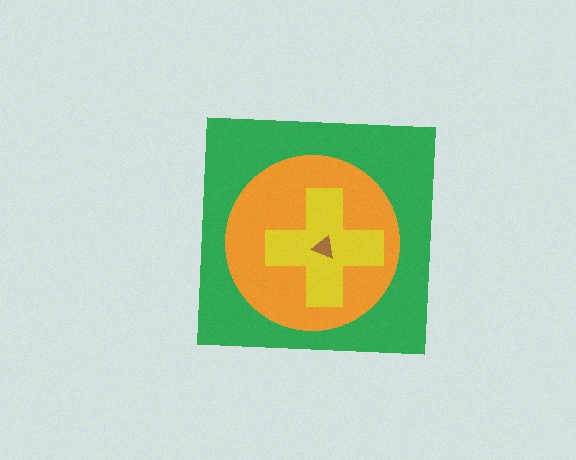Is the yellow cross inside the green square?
Yes.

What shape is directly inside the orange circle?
The yellow cross.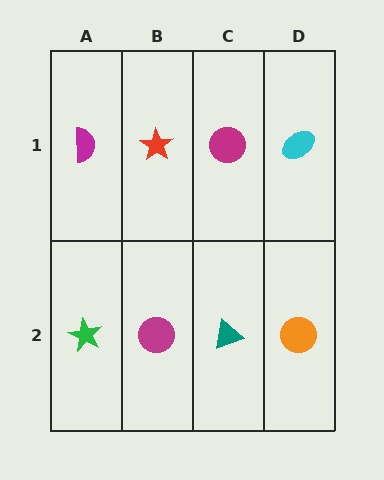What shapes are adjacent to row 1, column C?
A teal triangle (row 2, column C), a red star (row 1, column B), a cyan ellipse (row 1, column D).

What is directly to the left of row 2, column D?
A teal triangle.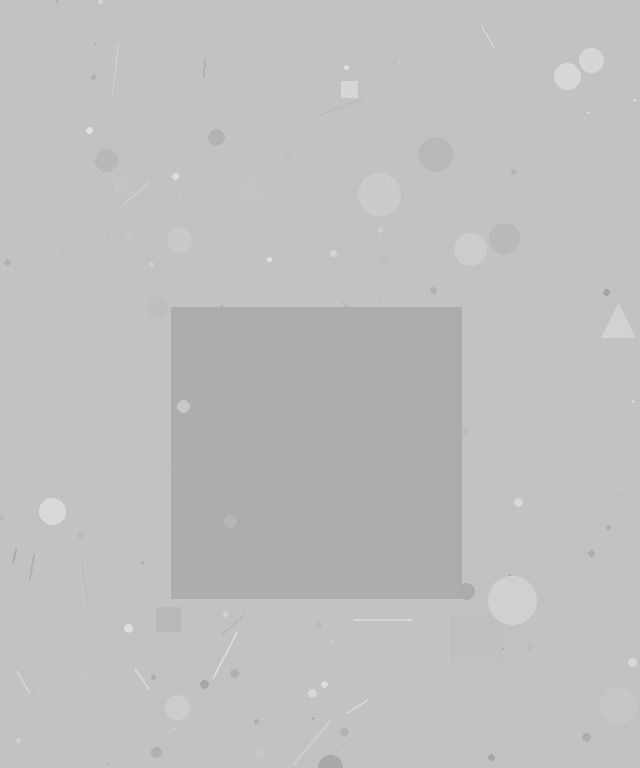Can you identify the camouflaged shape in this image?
The camouflaged shape is a square.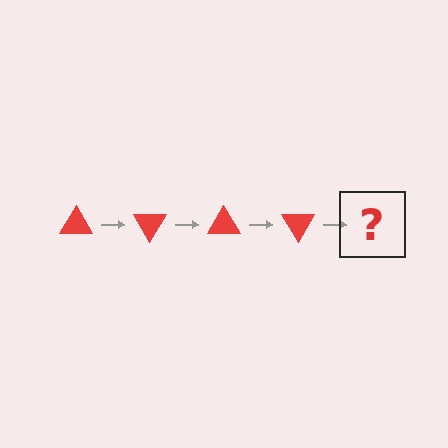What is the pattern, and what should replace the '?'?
The pattern is that the triangle rotates 60 degrees each step. The '?' should be a red triangle rotated 240 degrees.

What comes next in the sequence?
The next element should be a red triangle rotated 240 degrees.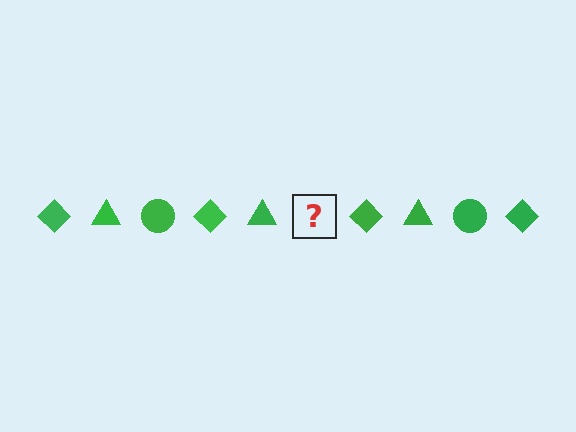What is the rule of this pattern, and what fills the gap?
The rule is that the pattern cycles through diamond, triangle, circle shapes in green. The gap should be filled with a green circle.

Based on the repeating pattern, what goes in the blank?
The blank should be a green circle.